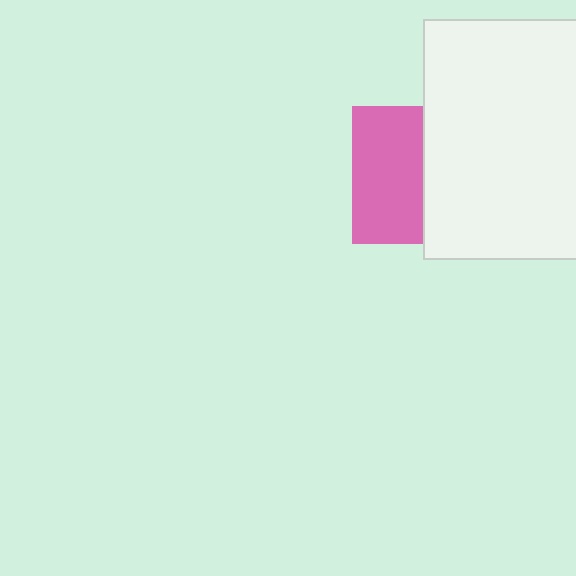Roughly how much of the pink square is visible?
About half of it is visible (roughly 52%).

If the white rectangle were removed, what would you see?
You would see the complete pink square.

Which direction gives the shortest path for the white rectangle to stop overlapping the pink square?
Moving right gives the shortest separation.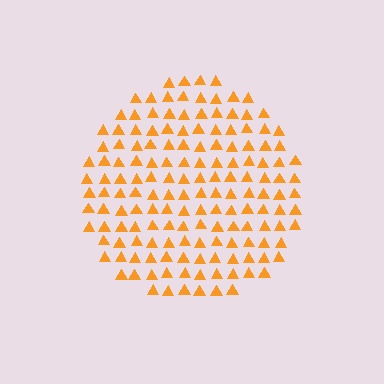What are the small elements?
The small elements are triangles.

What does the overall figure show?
The overall figure shows a circle.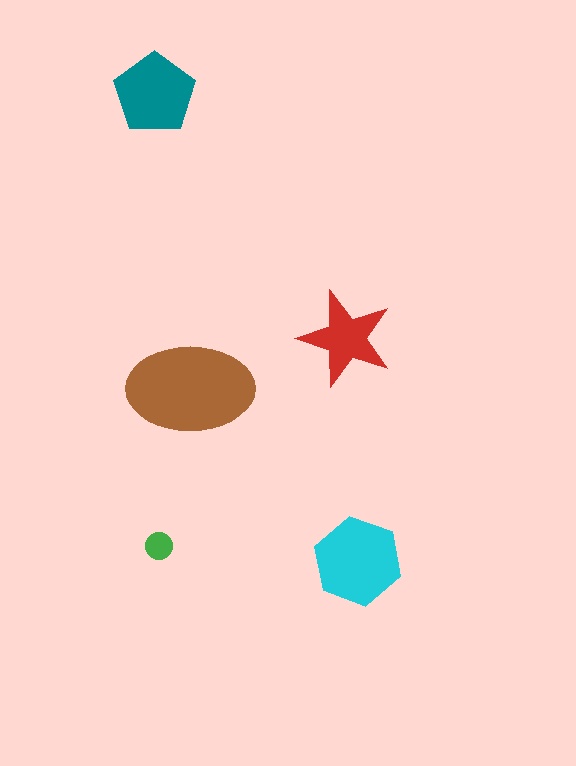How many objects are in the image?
There are 5 objects in the image.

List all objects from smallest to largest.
The green circle, the red star, the teal pentagon, the cyan hexagon, the brown ellipse.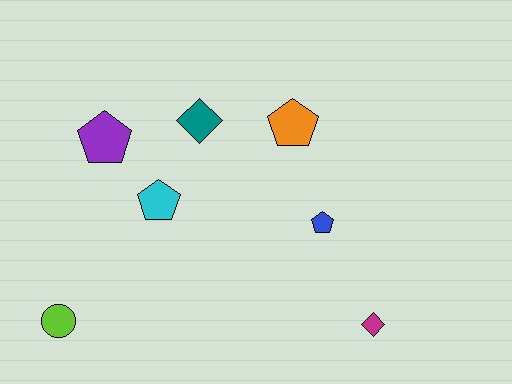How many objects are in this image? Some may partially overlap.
There are 7 objects.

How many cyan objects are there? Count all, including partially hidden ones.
There is 1 cyan object.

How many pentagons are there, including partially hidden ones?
There are 4 pentagons.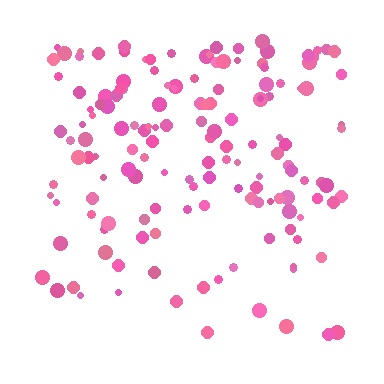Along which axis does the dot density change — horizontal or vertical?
Vertical.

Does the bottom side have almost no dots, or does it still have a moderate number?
Still a moderate number, just noticeably fewer than the top.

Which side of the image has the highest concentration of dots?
The top.